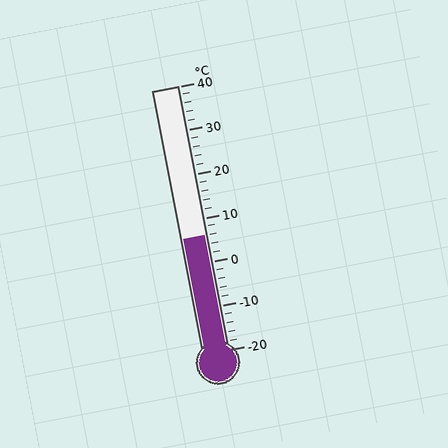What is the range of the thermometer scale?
The thermometer scale ranges from -20°C to 40°C.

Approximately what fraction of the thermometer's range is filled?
The thermometer is filled to approximately 45% of its range.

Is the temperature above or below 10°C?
The temperature is below 10°C.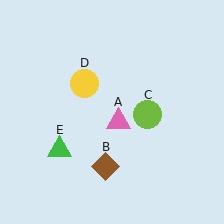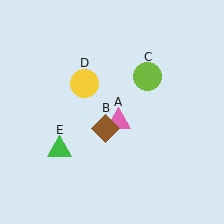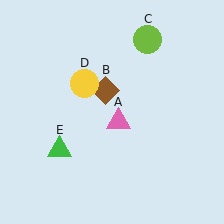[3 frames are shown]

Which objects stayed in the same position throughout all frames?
Pink triangle (object A) and yellow circle (object D) and green triangle (object E) remained stationary.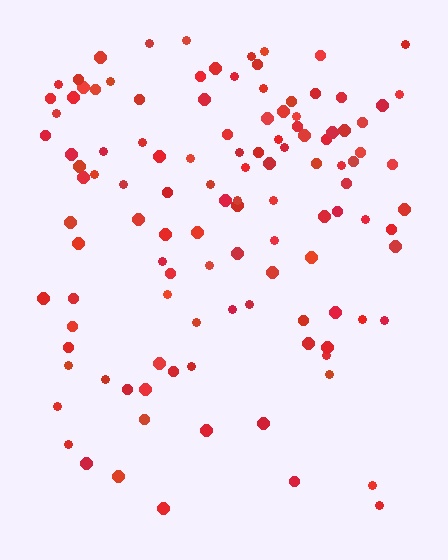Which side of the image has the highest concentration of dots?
The top.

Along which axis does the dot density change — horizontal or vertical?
Vertical.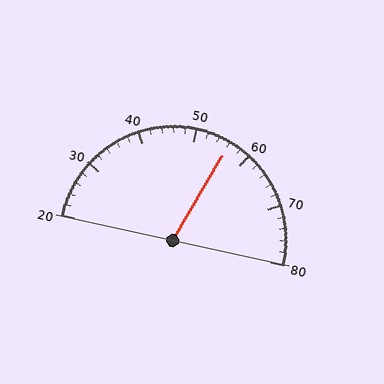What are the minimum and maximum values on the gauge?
The gauge ranges from 20 to 80.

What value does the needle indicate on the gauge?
The needle indicates approximately 56.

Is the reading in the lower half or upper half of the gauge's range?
The reading is in the upper half of the range (20 to 80).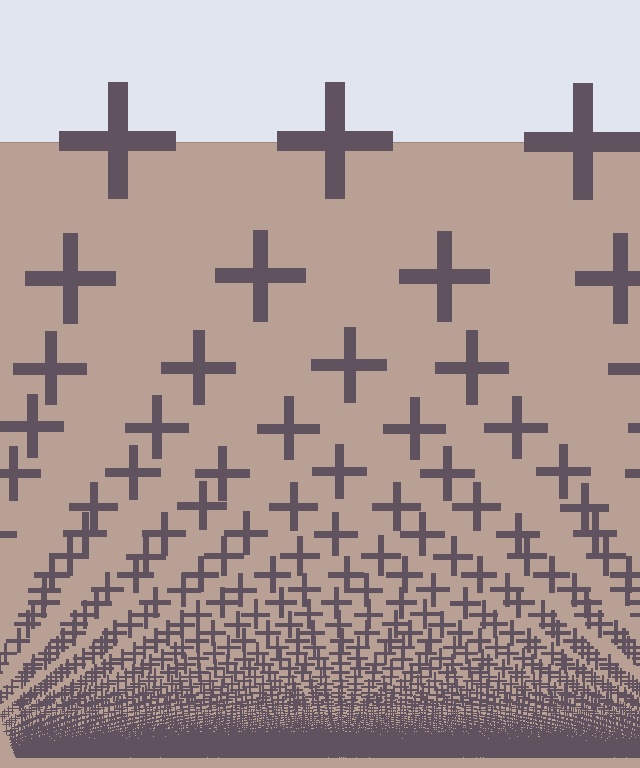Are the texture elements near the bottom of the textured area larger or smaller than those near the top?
Smaller. The gradient is inverted — elements near the bottom are smaller and denser.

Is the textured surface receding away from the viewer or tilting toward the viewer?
The surface appears to tilt toward the viewer. Texture elements get larger and sparser toward the top.